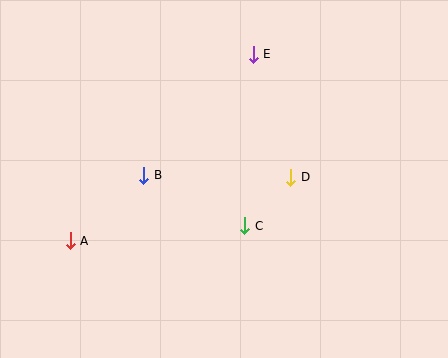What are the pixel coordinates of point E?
Point E is at (253, 54).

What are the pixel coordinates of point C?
Point C is at (245, 226).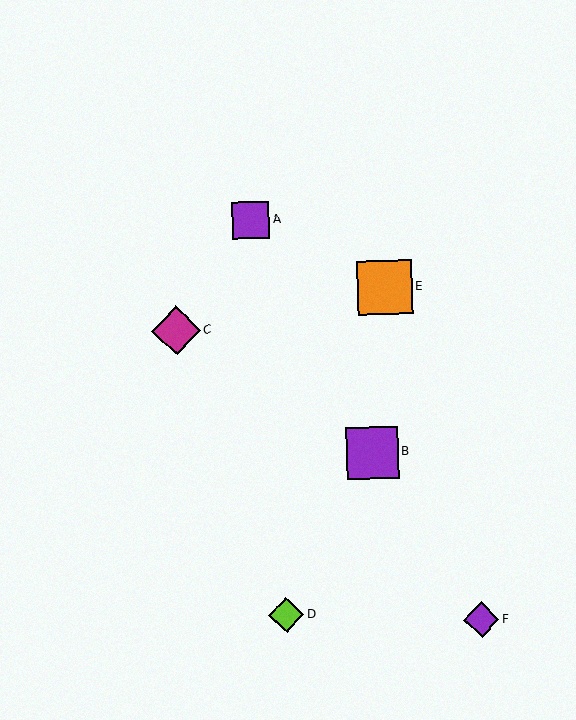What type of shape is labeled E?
Shape E is an orange square.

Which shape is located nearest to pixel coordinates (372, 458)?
The purple square (labeled B) at (372, 453) is nearest to that location.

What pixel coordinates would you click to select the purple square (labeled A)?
Click at (251, 220) to select the purple square A.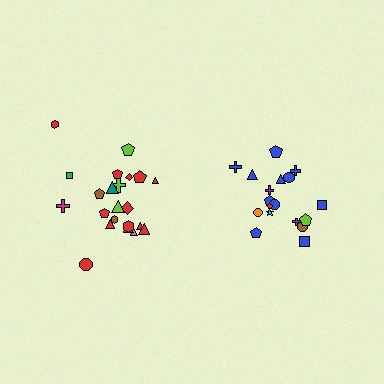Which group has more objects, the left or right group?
The left group.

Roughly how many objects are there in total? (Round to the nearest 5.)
Roughly 40 objects in total.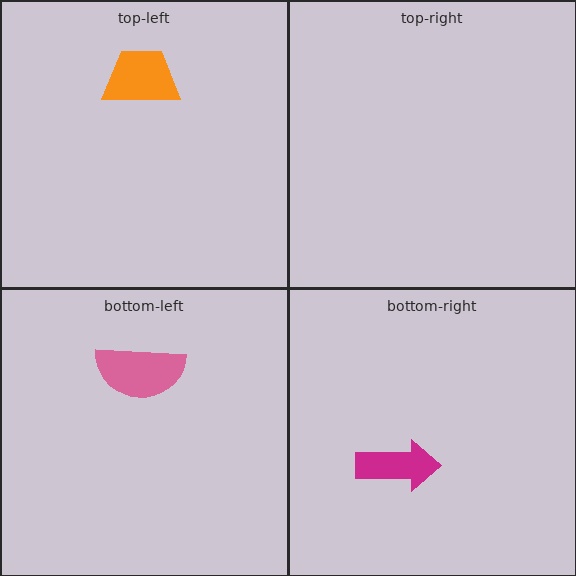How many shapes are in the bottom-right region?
1.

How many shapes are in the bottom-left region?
1.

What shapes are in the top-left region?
The orange trapezoid.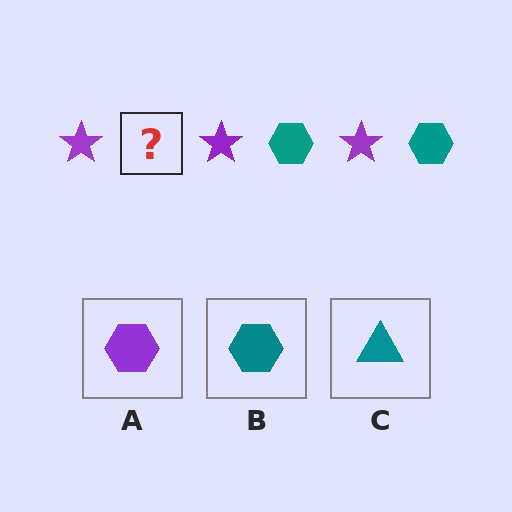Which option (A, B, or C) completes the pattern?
B.